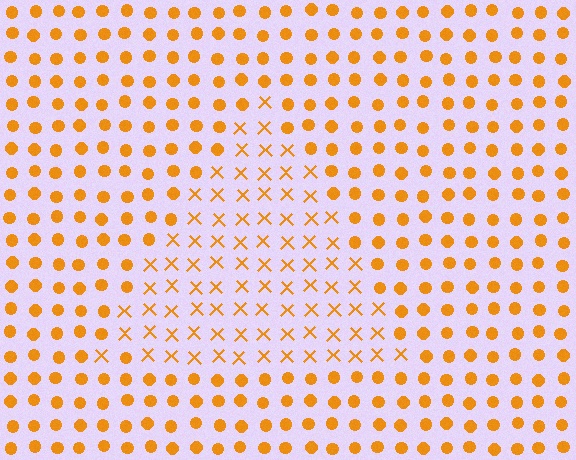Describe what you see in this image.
The image is filled with small orange elements arranged in a uniform grid. A triangle-shaped region contains X marks, while the surrounding area contains circles. The boundary is defined purely by the change in element shape.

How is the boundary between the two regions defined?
The boundary is defined by a change in element shape: X marks inside vs. circles outside. All elements share the same color and spacing.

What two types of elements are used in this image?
The image uses X marks inside the triangle region and circles outside it.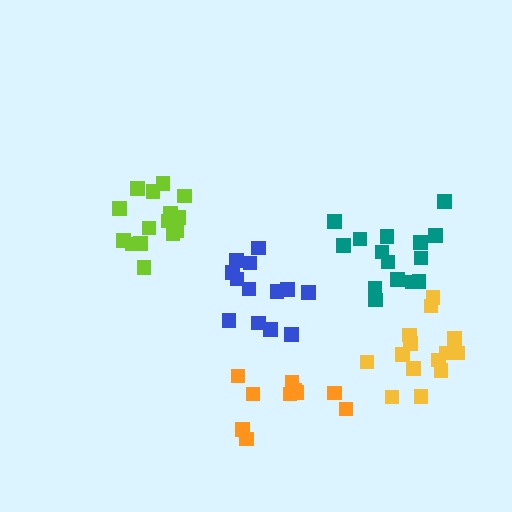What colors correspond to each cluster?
The clusters are colored: blue, yellow, orange, lime, teal.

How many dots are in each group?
Group 1: 13 dots, Group 2: 14 dots, Group 3: 10 dots, Group 4: 15 dots, Group 5: 15 dots (67 total).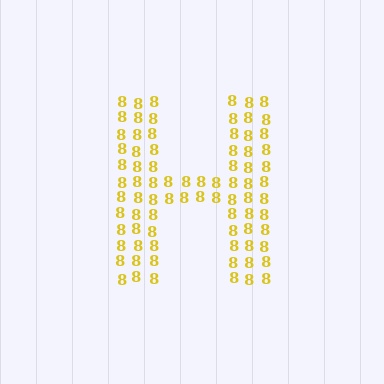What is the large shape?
The large shape is the letter H.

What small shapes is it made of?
It is made of small digit 8's.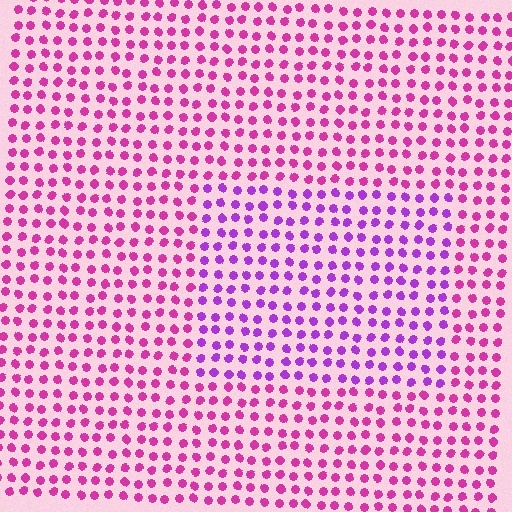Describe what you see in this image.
The image is filled with small magenta elements in a uniform arrangement. A rectangle-shaped region is visible where the elements are tinted to a slightly different hue, forming a subtle color boundary.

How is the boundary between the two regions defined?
The boundary is defined purely by a slight shift in hue (about 33 degrees). Spacing, size, and orientation are identical on both sides.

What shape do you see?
I see a rectangle.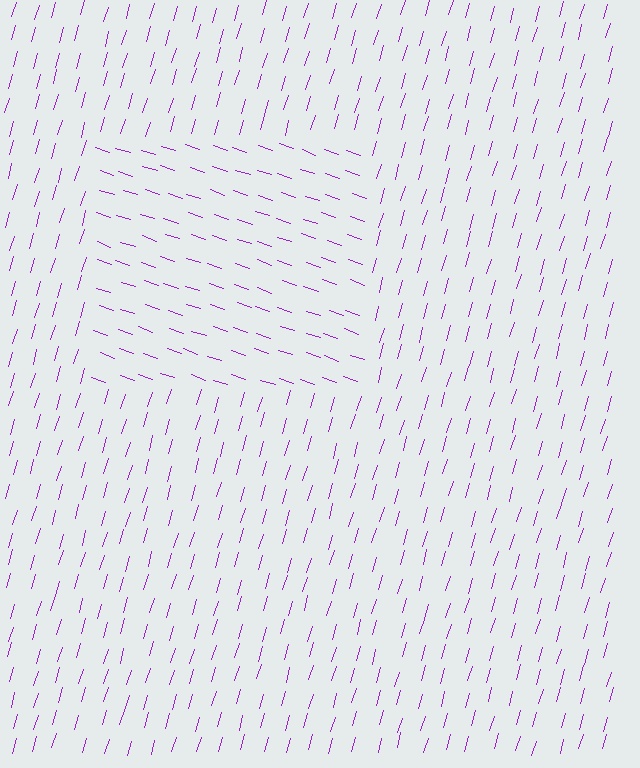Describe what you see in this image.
The image is filled with small purple line segments. A rectangle region in the image has lines oriented differently from the surrounding lines, creating a visible texture boundary.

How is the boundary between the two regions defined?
The boundary is defined purely by a change in line orientation (approximately 87 degrees difference). All lines are the same color and thickness.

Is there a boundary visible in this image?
Yes, there is a texture boundary formed by a change in line orientation.